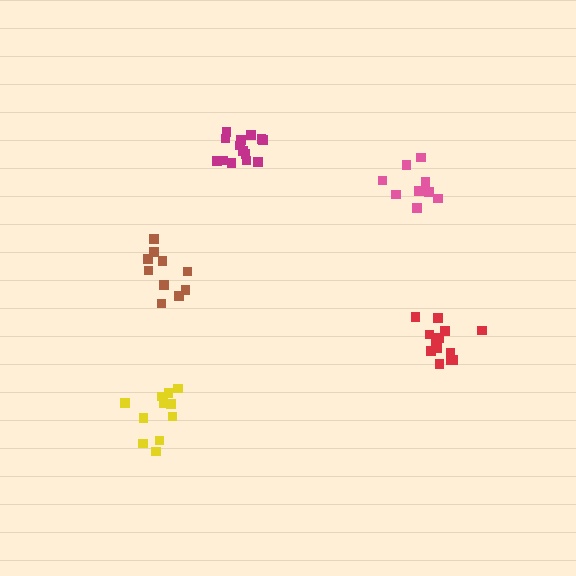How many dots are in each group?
Group 1: 10 dots, Group 2: 11 dots, Group 3: 13 dots, Group 4: 9 dots, Group 5: 14 dots (57 total).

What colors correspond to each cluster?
The clusters are colored: brown, yellow, red, pink, magenta.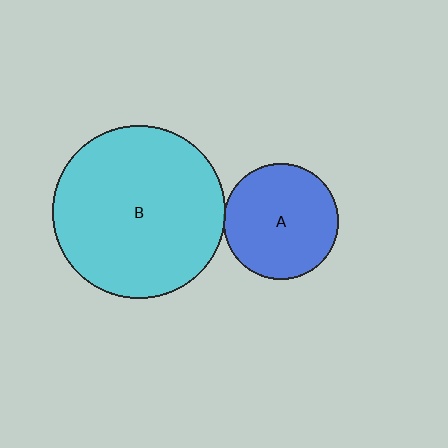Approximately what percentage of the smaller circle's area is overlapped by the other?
Approximately 5%.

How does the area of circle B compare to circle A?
Approximately 2.3 times.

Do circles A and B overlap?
Yes.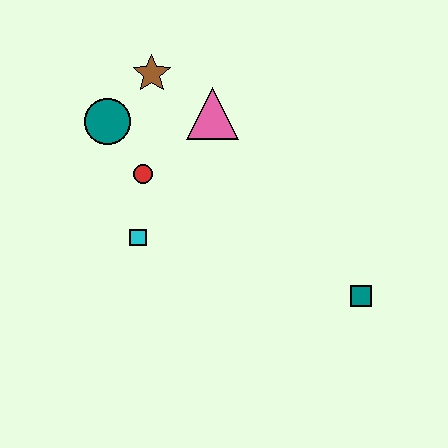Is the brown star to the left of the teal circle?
No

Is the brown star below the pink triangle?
No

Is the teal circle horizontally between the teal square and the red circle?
No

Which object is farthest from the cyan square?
The teal square is farthest from the cyan square.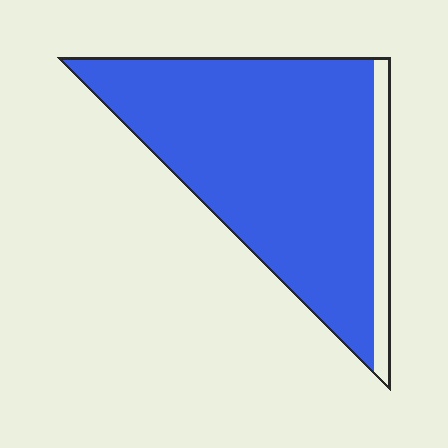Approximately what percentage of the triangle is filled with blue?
Approximately 90%.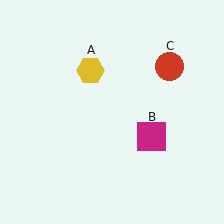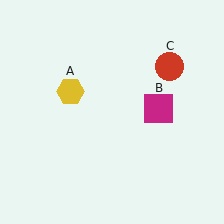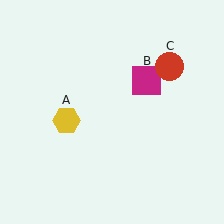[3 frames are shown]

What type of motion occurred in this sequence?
The yellow hexagon (object A), magenta square (object B) rotated counterclockwise around the center of the scene.